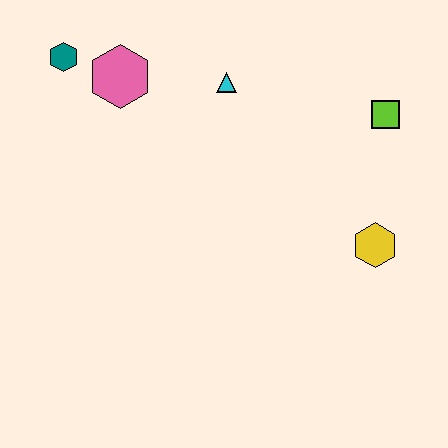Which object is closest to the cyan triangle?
The pink hexagon is closest to the cyan triangle.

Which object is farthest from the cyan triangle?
The yellow hexagon is farthest from the cyan triangle.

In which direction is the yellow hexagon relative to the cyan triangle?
The yellow hexagon is below the cyan triangle.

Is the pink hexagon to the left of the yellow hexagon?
Yes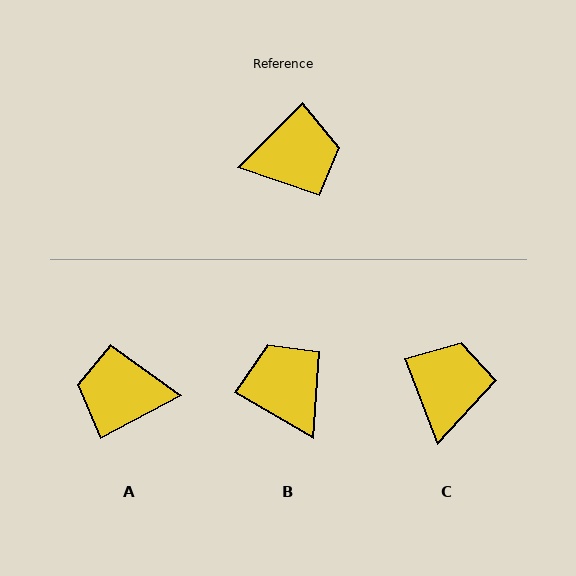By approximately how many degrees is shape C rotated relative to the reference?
Approximately 66 degrees counter-clockwise.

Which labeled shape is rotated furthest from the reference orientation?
A, about 163 degrees away.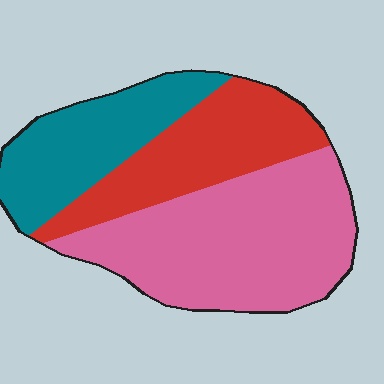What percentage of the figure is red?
Red takes up between a quarter and a half of the figure.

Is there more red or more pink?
Pink.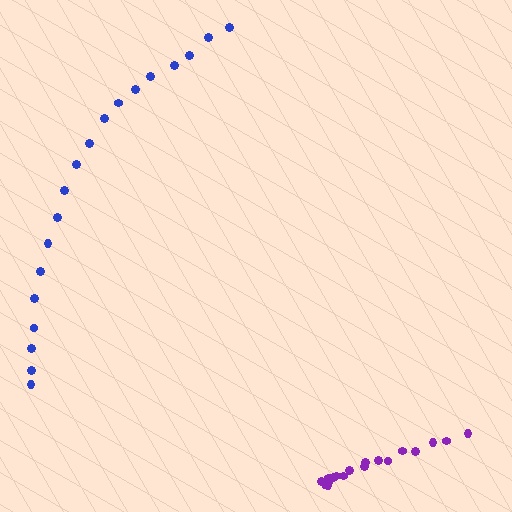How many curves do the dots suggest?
There are 2 distinct paths.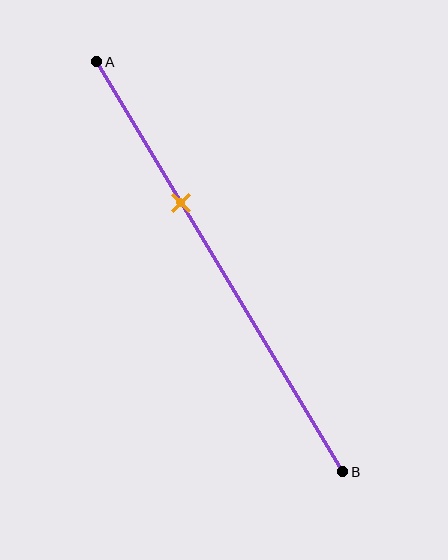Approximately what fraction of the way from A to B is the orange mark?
The orange mark is approximately 35% of the way from A to B.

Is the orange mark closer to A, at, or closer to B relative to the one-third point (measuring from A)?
The orange mark is approximately at the one-third point of segment AB.